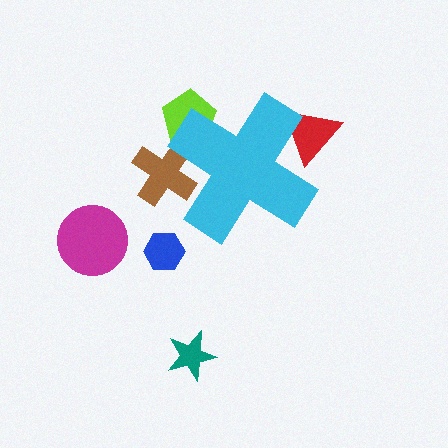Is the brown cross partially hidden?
Yes, the brown cross is partially hidden behind the cyan cross.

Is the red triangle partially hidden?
Yes, the red triangle is partially hidden behind the cyan cross.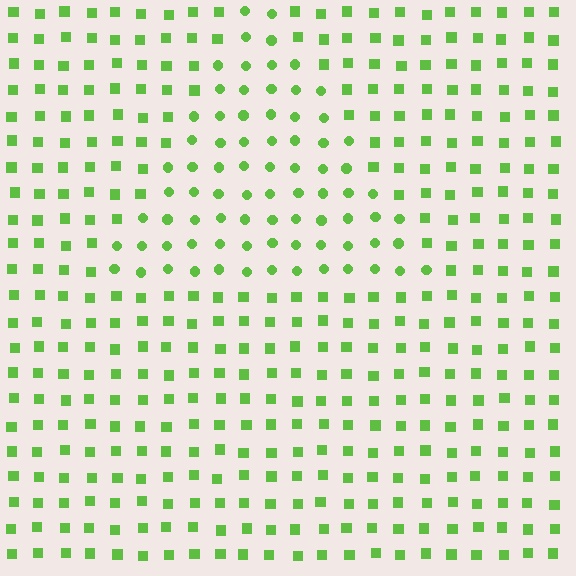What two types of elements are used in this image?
The image uses circles inside the triangle region and squares outside it.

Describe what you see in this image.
The image is filled with small lime elements arranged in a uniform grid. A triangle-shaped region contains circles, while the surrounding area contains squares. The boundary is defined purely by the change in element shape.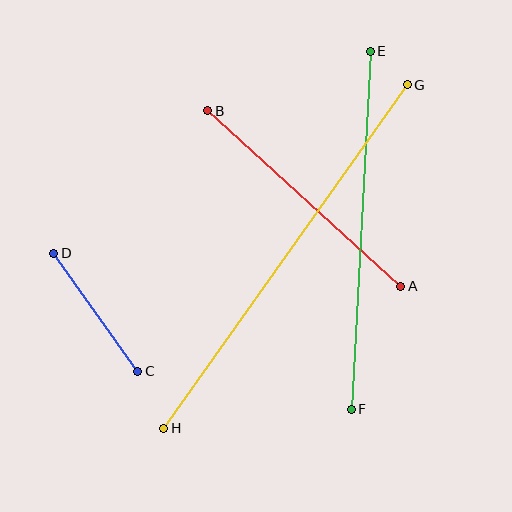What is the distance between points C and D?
The distance is approximately 144 pixels.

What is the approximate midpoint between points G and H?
The midpoint is at approximately (286, 257) pixels.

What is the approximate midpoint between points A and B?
The midpoint is at approximately (304, 198) pixels.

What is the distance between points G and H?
The distance is approximately 421 pixels.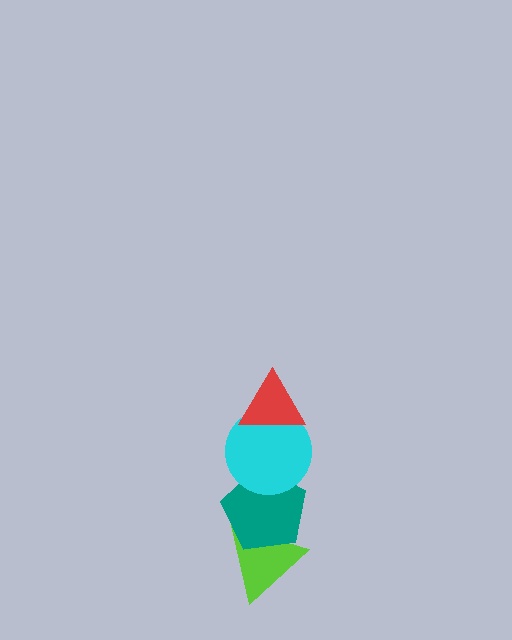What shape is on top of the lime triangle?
The teal pentagon is on top of the lime triangle.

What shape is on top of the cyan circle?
The red triangle is on top of the cyan circle.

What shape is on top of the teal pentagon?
The cyan circle is on top of the teal pentagon.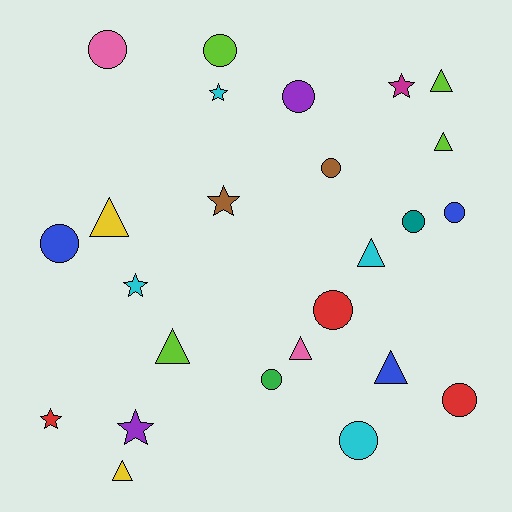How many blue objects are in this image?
There are 3 blue objects.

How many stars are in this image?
There are 6 stars.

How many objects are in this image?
There are 25 objects.